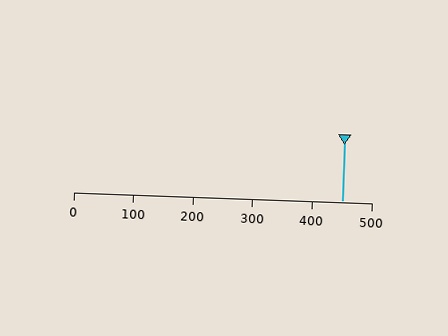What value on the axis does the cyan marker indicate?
The marker indicates approximately 450.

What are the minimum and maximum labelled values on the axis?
The axis runs from 0 to 500.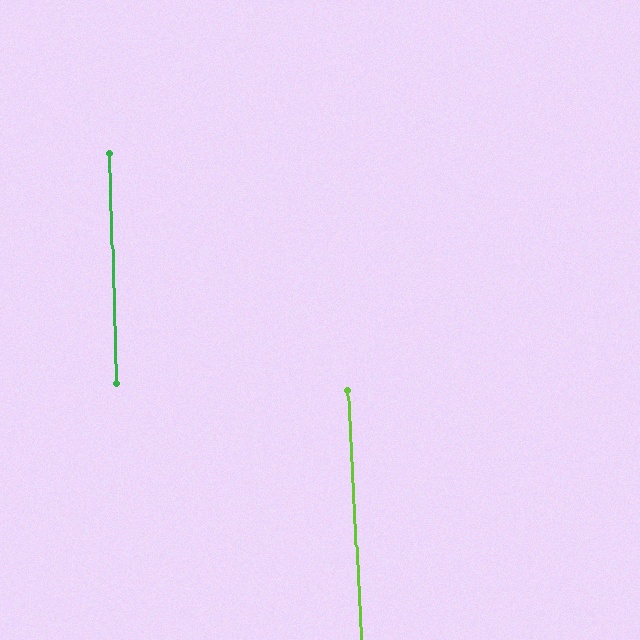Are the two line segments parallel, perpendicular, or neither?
Parallel — their directions differ by only 1.1°.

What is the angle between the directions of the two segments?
Approximately 1 degree.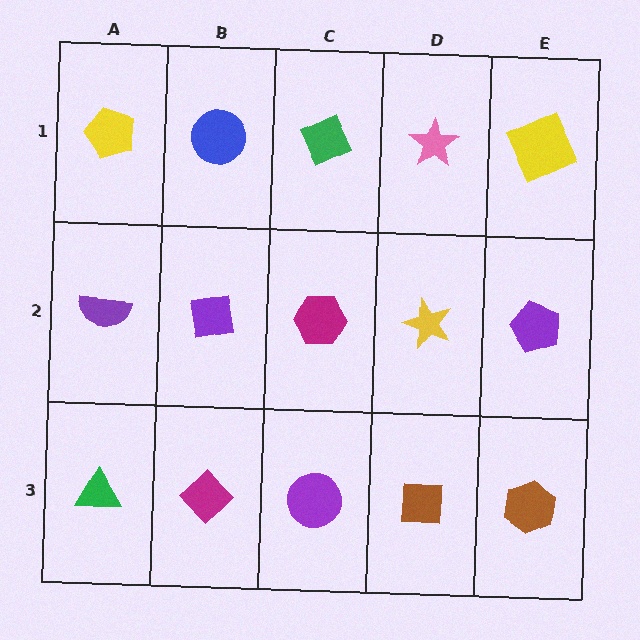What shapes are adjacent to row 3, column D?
A yellow star (row 2, column D), a purple circle (row 3, column C), a brown hexagon (row 3, column E).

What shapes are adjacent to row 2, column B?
A blue circle (row 1, column B), a magenta diamond (row 3, column B), a purple semicircle (row 2, column A), a magenta hexagon (row 2, column C).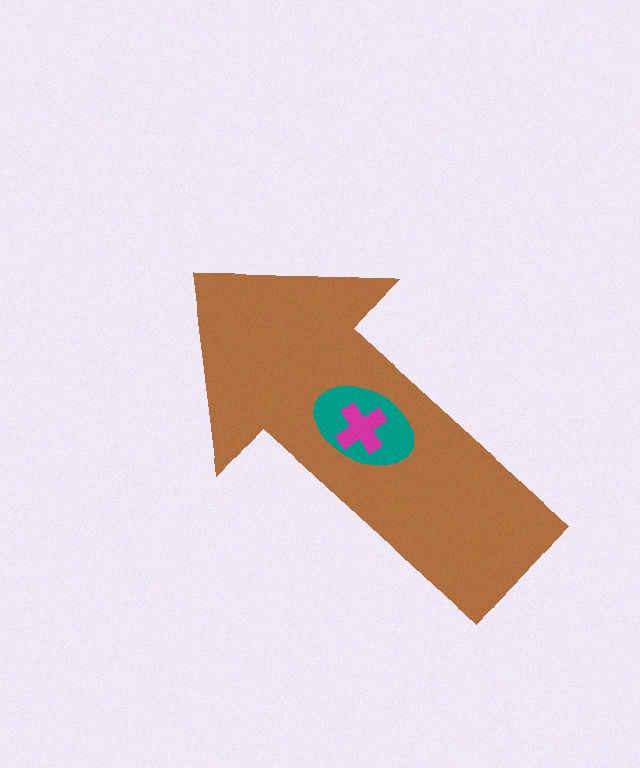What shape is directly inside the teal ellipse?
The magenta cross.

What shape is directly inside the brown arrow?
The teal ellipse.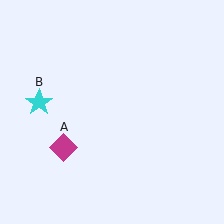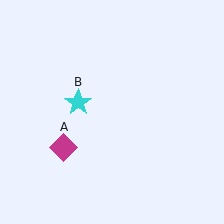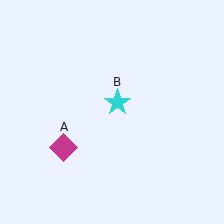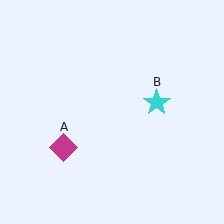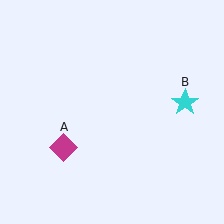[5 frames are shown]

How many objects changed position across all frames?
1 object changed position: cyan star (object B).